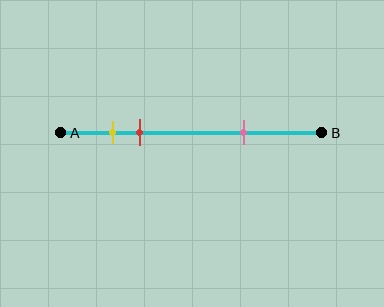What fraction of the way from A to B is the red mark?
The red mark is approximately 30% (0.3) of the way from A to B.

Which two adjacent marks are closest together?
The yellow and red marks are the closest adjacent pair.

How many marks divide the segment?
There are 3 marks dividing the segment.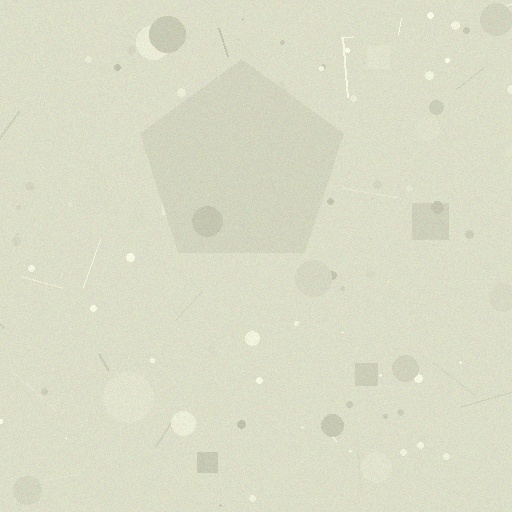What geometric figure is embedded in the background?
A pentagon is embedded in the background.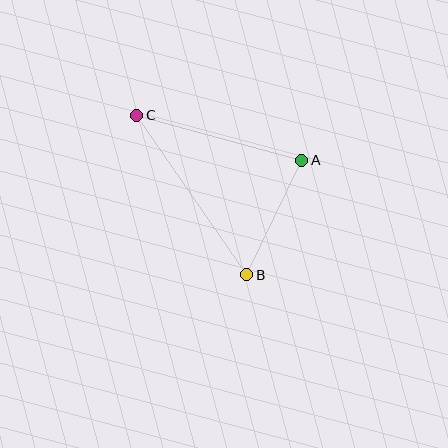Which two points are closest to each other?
Points A and B are closest to each other.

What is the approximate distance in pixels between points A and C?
The distance between A and C is approximately 171 pixels.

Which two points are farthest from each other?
Points B and C are farthest from each other.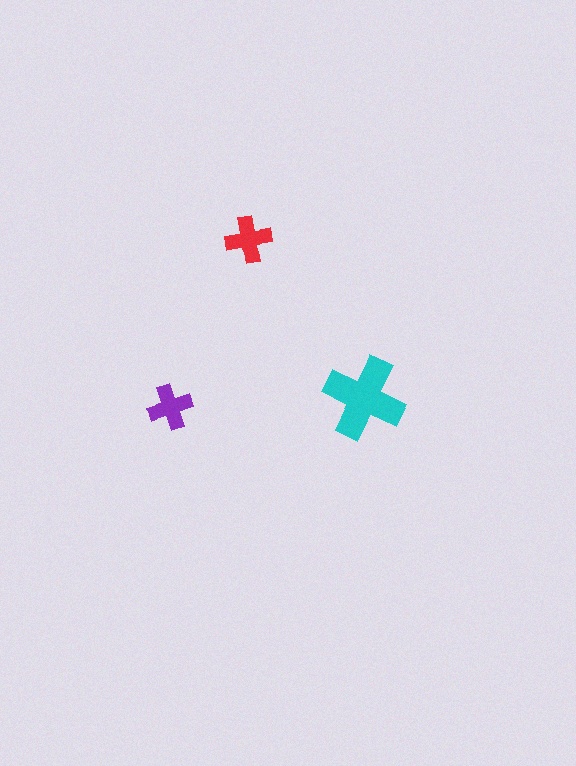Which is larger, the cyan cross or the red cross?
The cyan one.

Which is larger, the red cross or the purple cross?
The red one.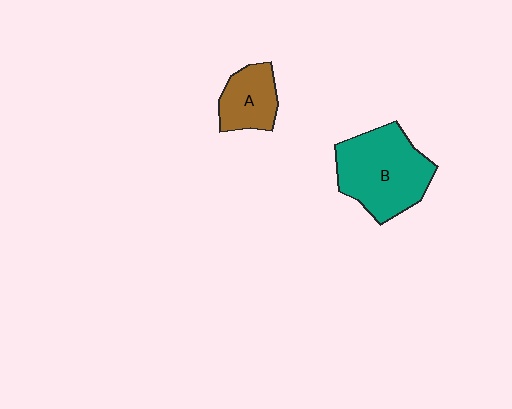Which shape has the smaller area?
Shape A (brown).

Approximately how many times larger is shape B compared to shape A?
Approximately 2.0 times.